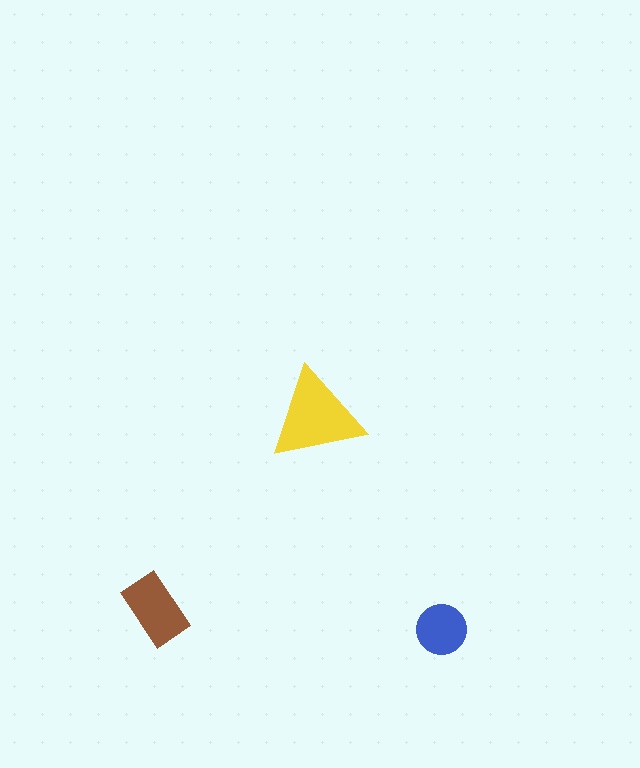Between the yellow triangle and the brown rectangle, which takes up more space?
The yellow triangle.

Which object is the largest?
The yellow triangle.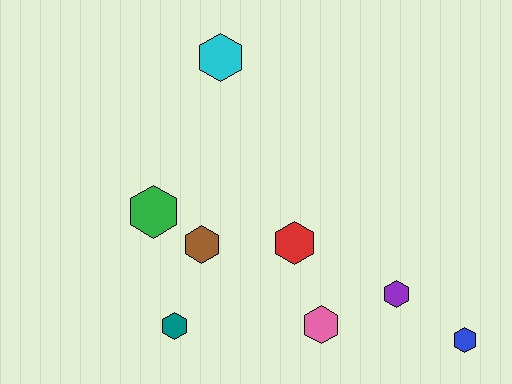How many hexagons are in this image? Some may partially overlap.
There are 8 hexagons.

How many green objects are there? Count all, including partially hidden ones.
There is 1 green object.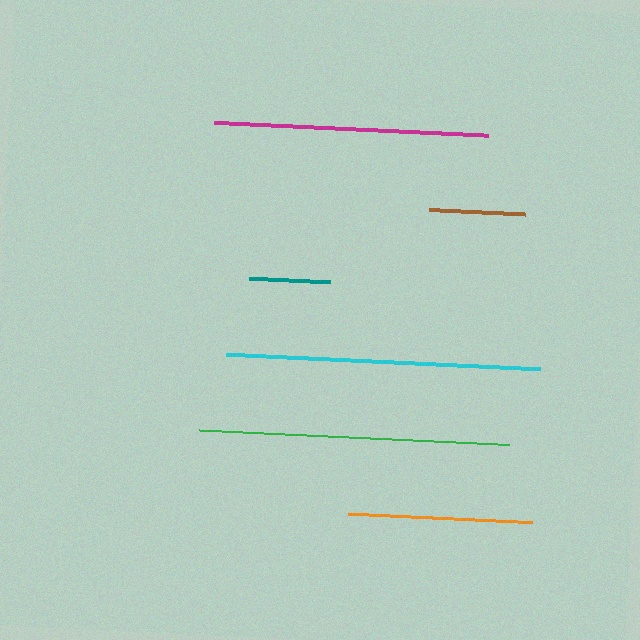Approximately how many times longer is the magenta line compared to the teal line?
The magenta line is approximately 3.4 times the length of the teal line.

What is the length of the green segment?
The green segment is approximately 311 pixels long.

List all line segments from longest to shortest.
From longest to shortest: cyan, green, magenta, orange, brown, teal.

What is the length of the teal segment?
The teal segment is approximately 81 pixels long.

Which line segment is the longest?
The cyan line is the longest at approximately 314 pixels.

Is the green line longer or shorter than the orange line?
The green line is longer than the orange line.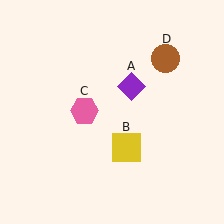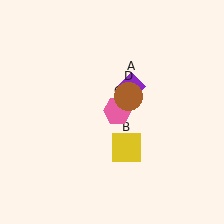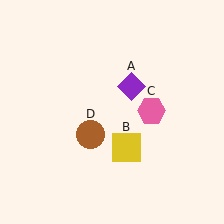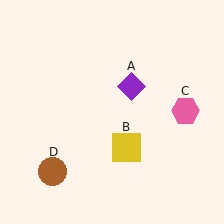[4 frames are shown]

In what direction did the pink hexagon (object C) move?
The pink hexagon (object C) moved right.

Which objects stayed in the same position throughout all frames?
Purple diamond (object A) and yellow square (object B) remained stationary.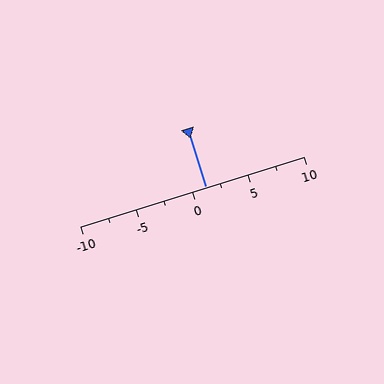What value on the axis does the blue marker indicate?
The marker indicates approximately 1.2.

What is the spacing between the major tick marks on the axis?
The major ticks are spaced 5 apart.